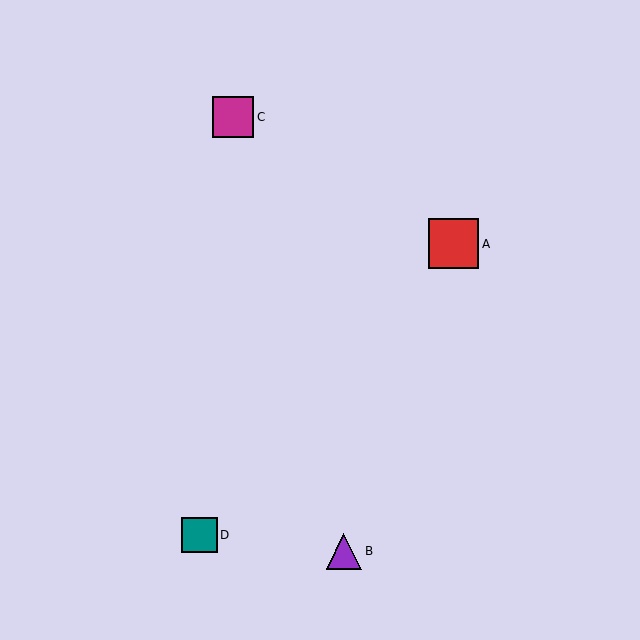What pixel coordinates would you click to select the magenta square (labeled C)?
Click at (233, 117) to select the magenta square C.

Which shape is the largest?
The red square (labeled A) is the largest.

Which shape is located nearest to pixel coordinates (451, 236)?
The red square (labeled A) at (454, 244) is nearest to that location.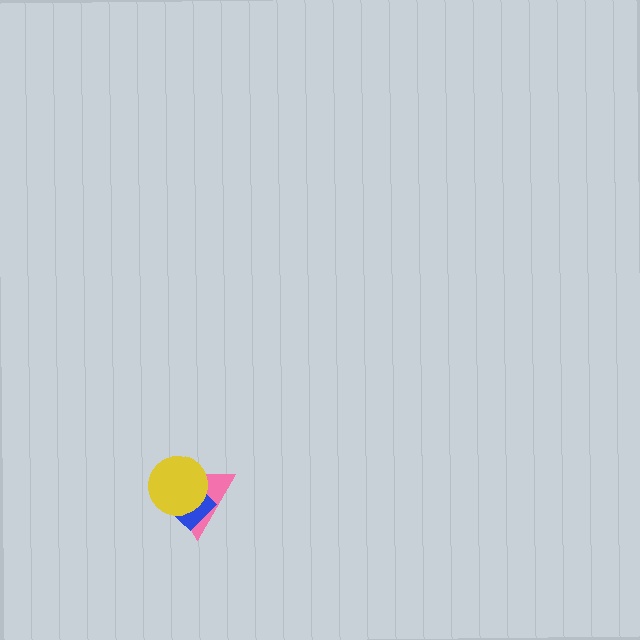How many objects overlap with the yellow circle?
2 objects overlap with the yellow circle.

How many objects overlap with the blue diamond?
2 objects overlap with the blue diamond.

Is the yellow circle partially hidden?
No, no other shape covers it.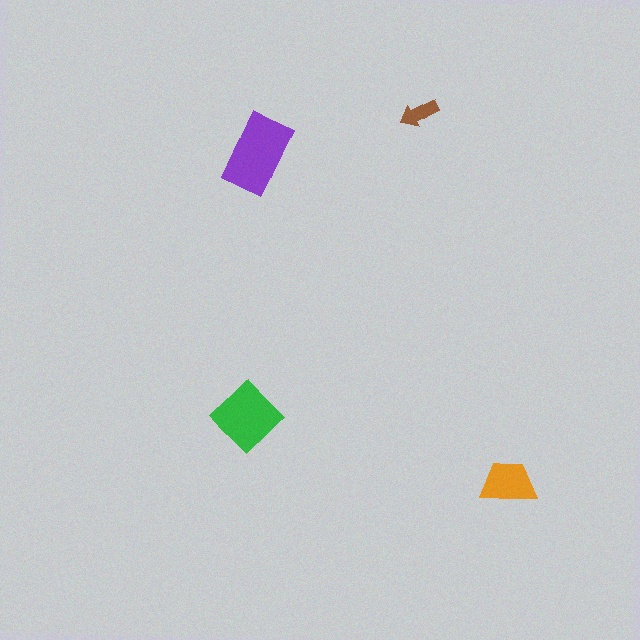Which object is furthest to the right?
The orange trapezoid is rightmost.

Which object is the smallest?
The brown arrow.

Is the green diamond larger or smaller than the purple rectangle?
Smaller.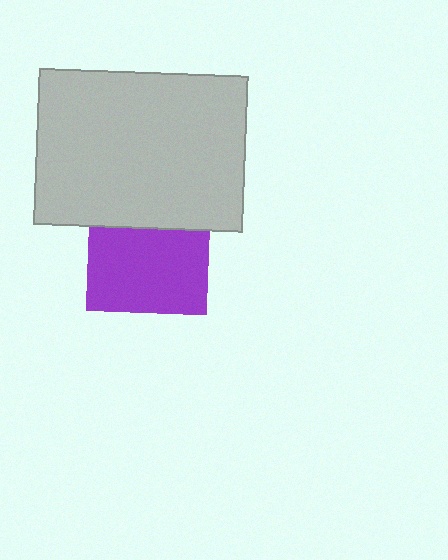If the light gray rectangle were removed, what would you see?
You would see the complete purple square.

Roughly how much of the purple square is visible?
Most of it is visible (roughly 69%).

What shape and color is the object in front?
The object in front is a light gray rectangle.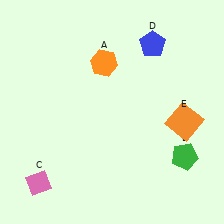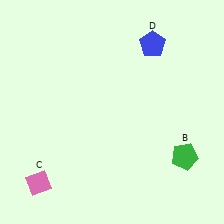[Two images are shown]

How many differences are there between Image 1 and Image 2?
There are 2 differences between the two images.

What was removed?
The orange hexagon (A), the orange square (E) were removed in Image 2.